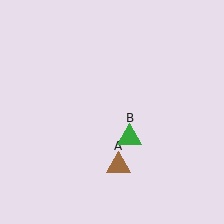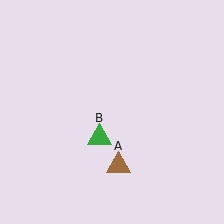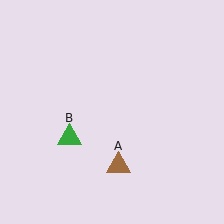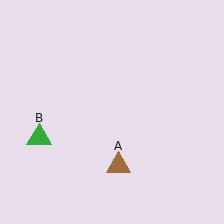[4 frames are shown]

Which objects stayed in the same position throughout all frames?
Brown triangle (object A) remained stationary.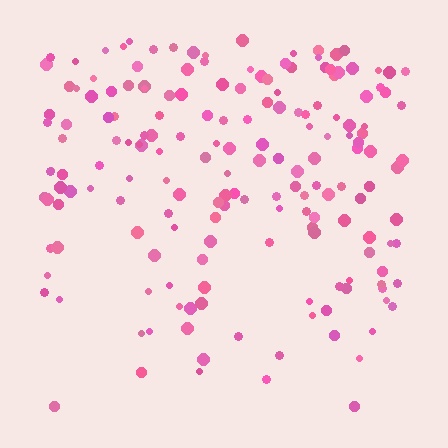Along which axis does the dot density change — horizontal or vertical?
Vertical.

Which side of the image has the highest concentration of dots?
The top.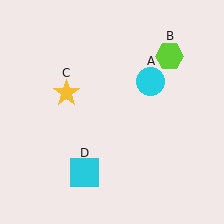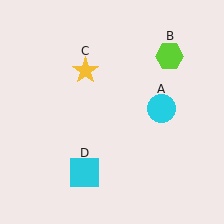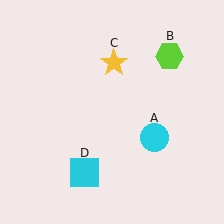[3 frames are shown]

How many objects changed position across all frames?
2 objects changed position: cyan circle (object A), yellow star (object C).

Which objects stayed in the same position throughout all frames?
Lime hexagon (object B) and cyan square (object D) remained stationary.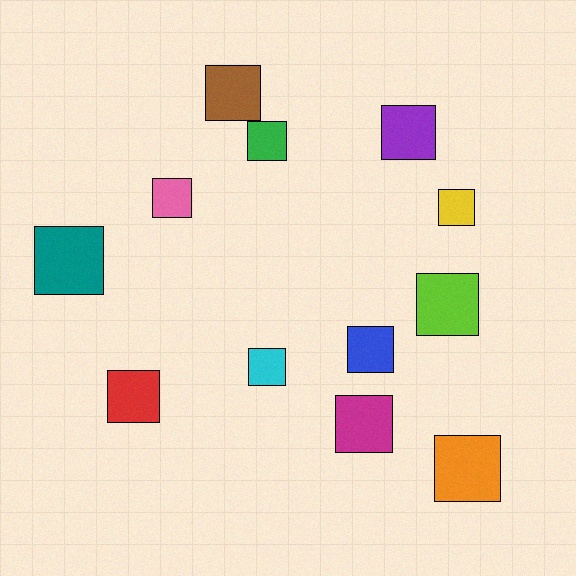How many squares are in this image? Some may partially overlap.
There are 12 squares.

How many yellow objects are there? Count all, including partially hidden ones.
There is 1 yellow object.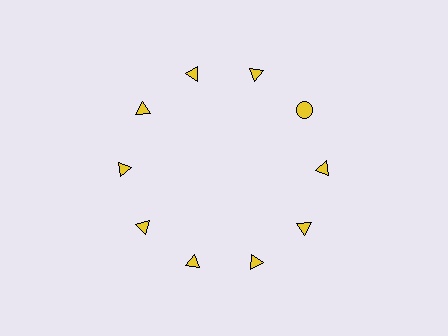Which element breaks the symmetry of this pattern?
The yellow circle at roughly the 2 o'clock position breaks the symmetry. All other shapes are yellow triangles.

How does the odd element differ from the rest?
It has a different shape: circle instead of triangle.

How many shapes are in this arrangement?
There are 10 shapes arranged in a ring pattern.